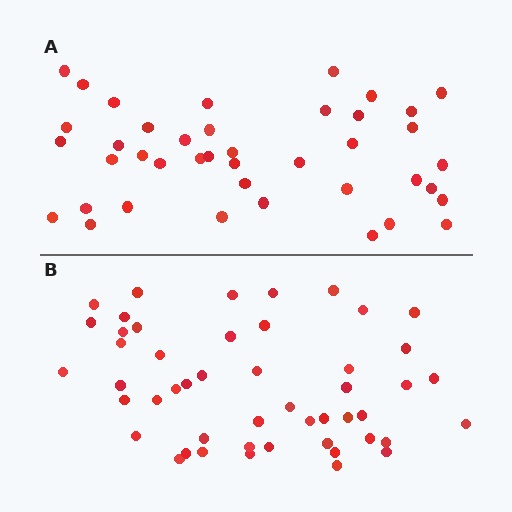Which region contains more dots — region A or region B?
Region B (the bottom region) has more dots.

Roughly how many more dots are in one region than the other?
Region B has roughly 8 or so more dots than region A.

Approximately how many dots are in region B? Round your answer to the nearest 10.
About 50 dots. (The exact count is 49, which rounds to 50.)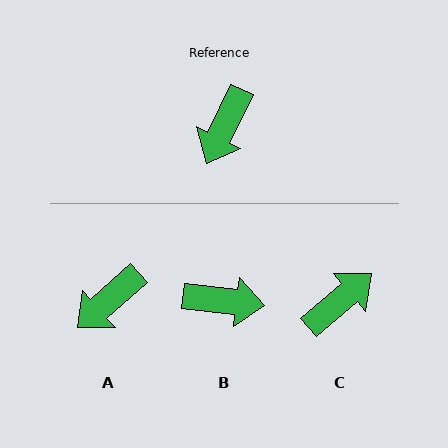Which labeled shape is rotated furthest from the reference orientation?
C, about 157 degrees away.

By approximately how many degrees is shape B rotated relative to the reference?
Approximately 109 degrees counter-clockwise.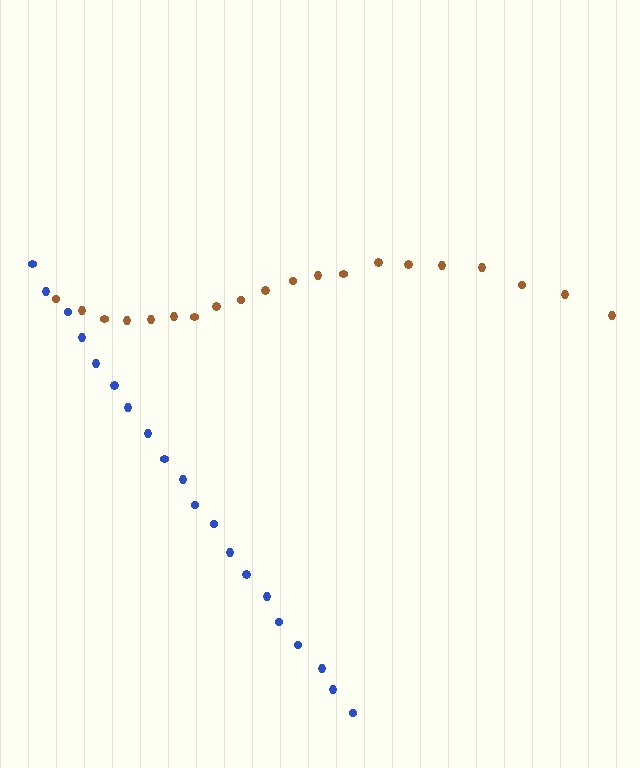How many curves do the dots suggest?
There are 2 distinct paths.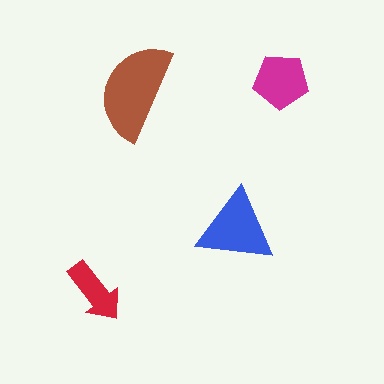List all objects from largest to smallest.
The brown semicircle, the blue triangle, the magenta pentagon, the red arrow.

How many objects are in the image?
There are 4 objects in the image.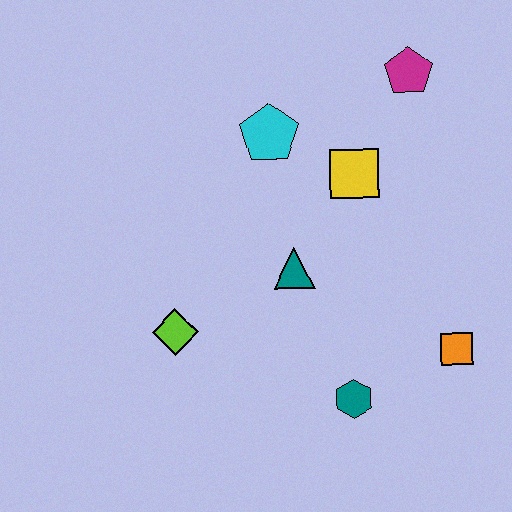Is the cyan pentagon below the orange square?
No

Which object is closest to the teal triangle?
The yellow square is closest to the teal triangle.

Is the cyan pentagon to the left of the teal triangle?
Yes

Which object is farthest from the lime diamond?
The magenta pentagon is farthest from the lime diamond.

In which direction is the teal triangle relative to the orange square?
The teal triangle is to the left of the orange square.